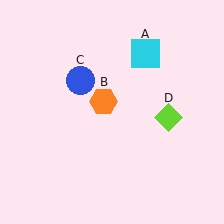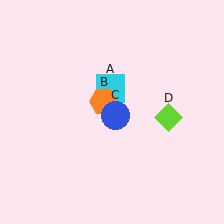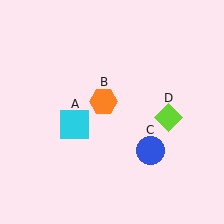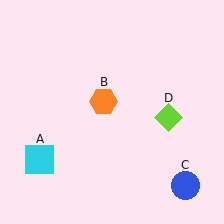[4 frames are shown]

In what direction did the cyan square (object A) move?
The cyan square (object A) moved down and to the left.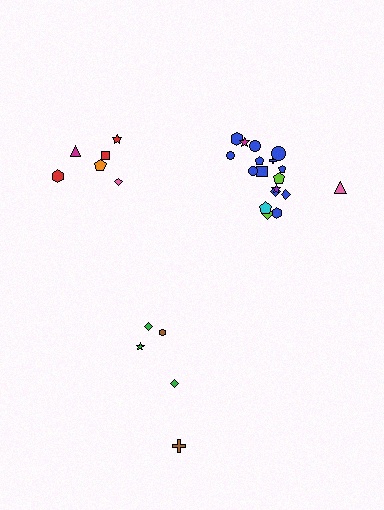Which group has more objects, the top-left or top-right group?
The top-right group.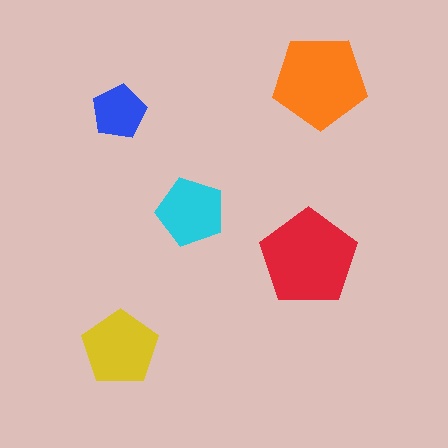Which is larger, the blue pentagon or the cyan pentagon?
The cyan one.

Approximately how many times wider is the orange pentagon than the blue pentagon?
About 1.5 times wider.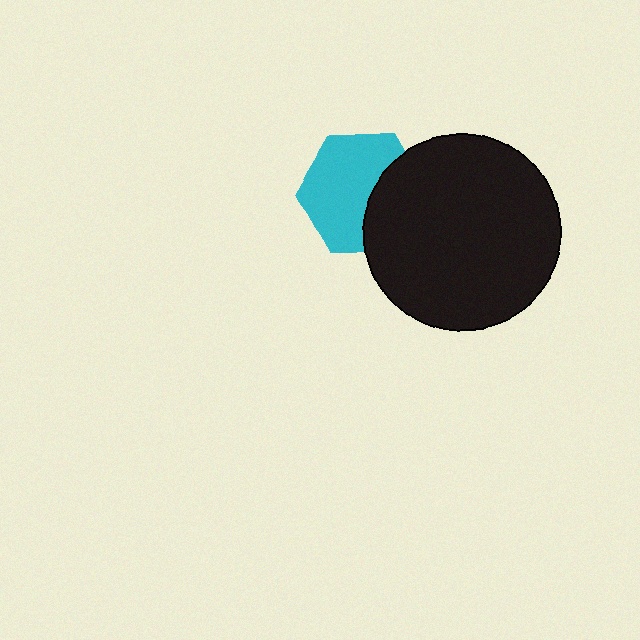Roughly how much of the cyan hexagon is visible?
About half of it is visible (roughly 64%).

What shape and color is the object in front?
The object in front is a black circle.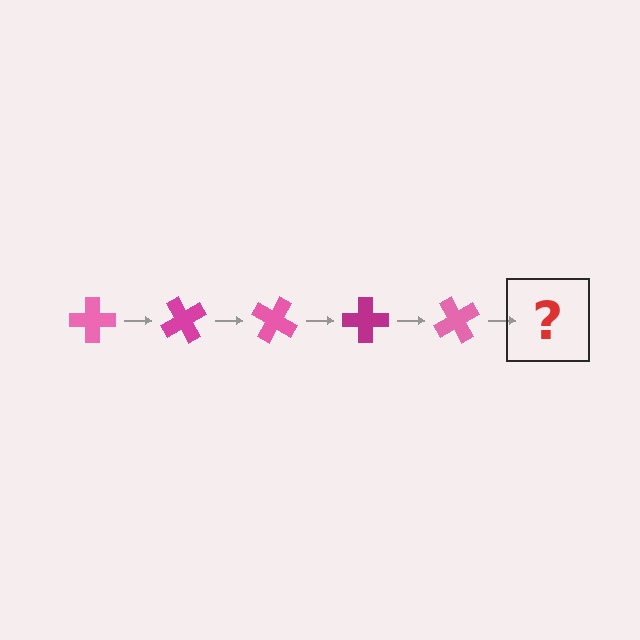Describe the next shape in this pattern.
It should be a magenta cross, rotated 300 degrees from the start.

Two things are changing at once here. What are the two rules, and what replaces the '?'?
The two rules are that it rotates 60 degrees each step and the color cycles through pink and magenta. The '?' should be a magenta cross, rotated 300 degrees from the start.